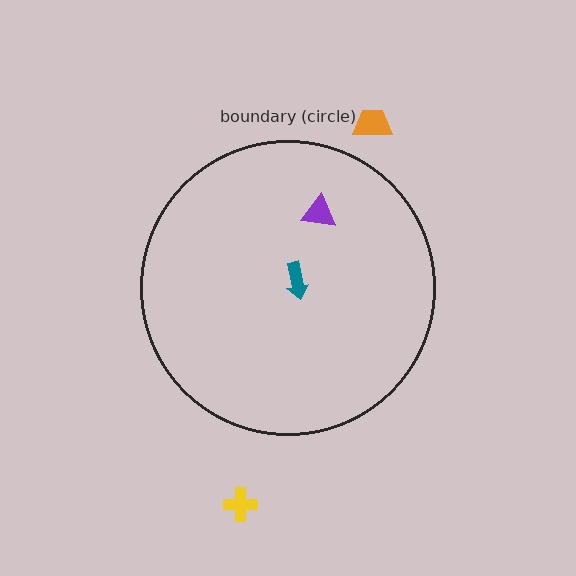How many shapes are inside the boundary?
2 inside, 2 outside.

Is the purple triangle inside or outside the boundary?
Inside.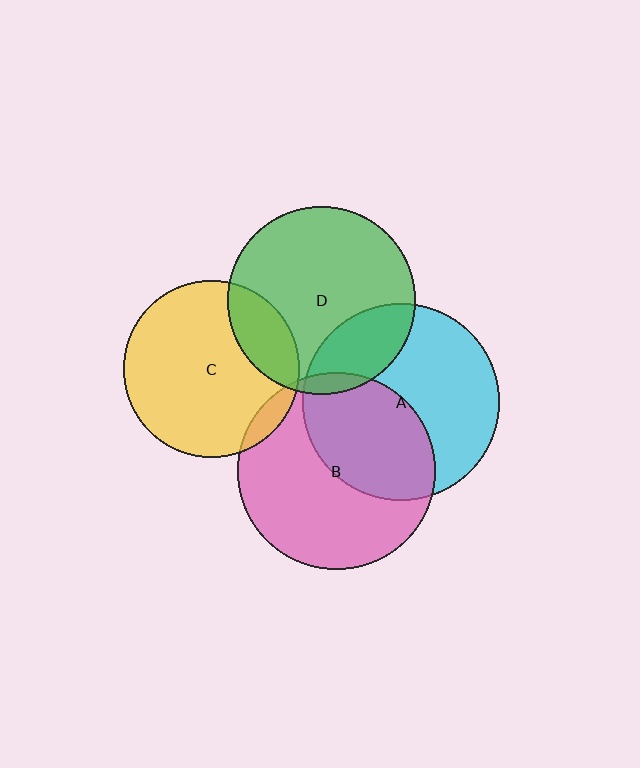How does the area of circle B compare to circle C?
Approximately 1.2 times.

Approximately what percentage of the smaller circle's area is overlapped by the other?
Approximately 5%.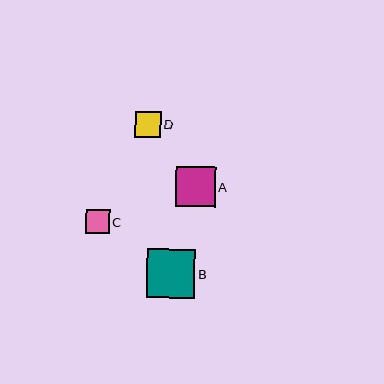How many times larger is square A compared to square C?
Square A is approximately 1.7 times the size of square C.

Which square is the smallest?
Square C is the smallest with a size of approximately 24 pixels.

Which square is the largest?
Square B is the largest with a size of approximately 48 pixels.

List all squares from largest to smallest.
From largest to smallest: B, A, D, C.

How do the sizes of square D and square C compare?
Square D and square C are approximately the same size.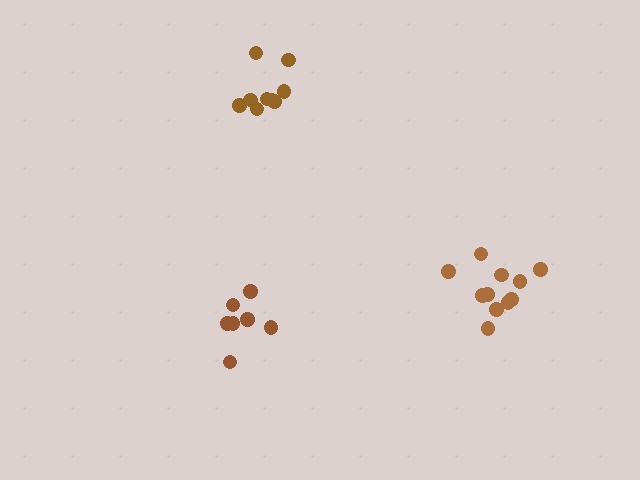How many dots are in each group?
Group 1: 9 dots, Group 2: 7 dots, Group 3: 11 dots (27 total).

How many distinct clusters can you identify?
There are 3 distinct clusters.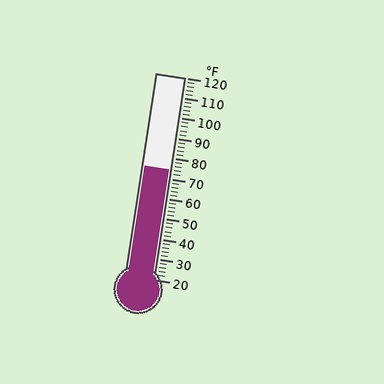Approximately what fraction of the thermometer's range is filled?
The thermometer is filled to approximately 55% of its range.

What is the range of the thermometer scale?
The thermometer scale ranges from 20°F to 120°F.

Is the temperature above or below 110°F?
The temperature is below 110°F.